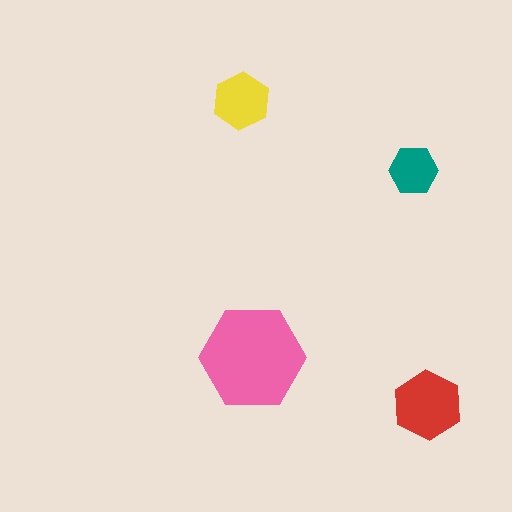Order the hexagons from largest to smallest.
the pink one, the red one, the yellow one, the teal one.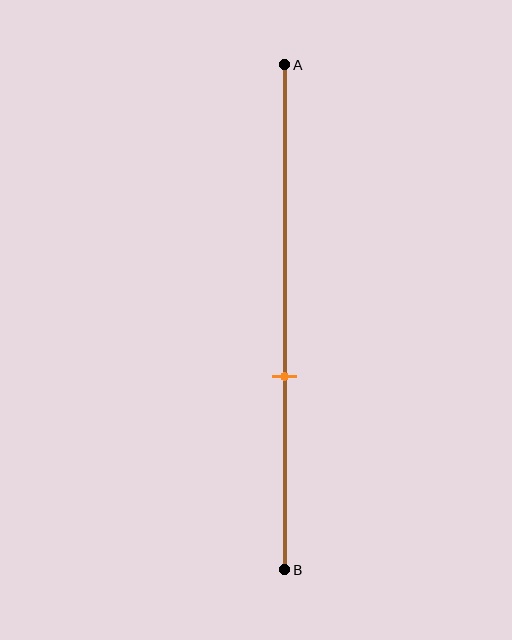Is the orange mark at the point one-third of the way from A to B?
No, the mark is at about 60% from A, not at the 33% one-third point.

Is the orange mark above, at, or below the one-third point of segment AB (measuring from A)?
The orange mark is below the one-third point of segment AB.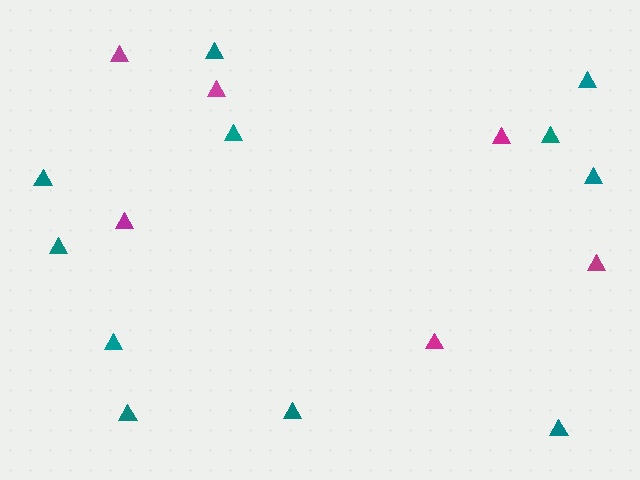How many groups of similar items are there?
There are 2 groups: one group of magenta triangles (6) and one group of teal triangles (11).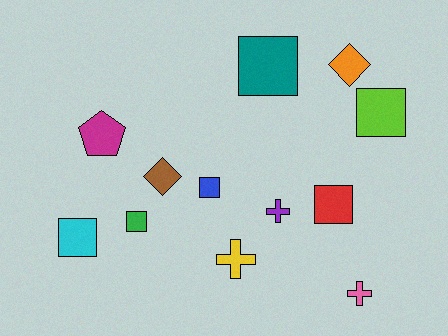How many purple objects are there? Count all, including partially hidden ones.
There is 1 purple object.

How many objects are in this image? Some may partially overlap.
There are 12 objects.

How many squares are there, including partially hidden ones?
There are 6 squares.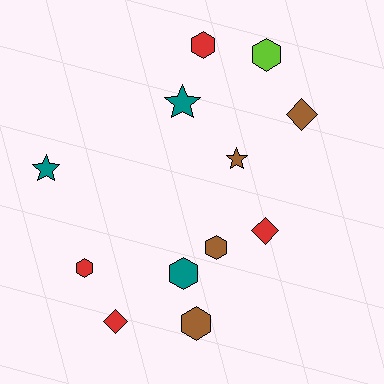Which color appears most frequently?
Brown, with 4 objects.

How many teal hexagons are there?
There is 1 teal hexagon.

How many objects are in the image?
There are 12 objects.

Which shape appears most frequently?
Hexagon, with 6 objects.